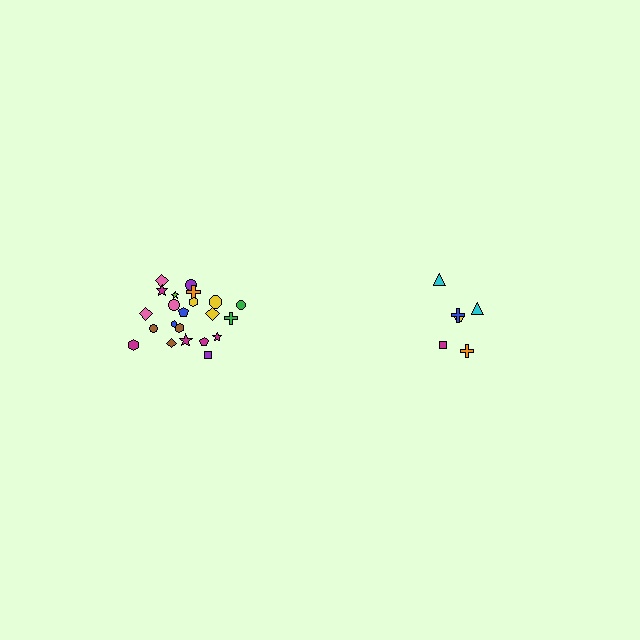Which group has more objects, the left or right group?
The left group.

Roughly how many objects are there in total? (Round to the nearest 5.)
Roughly 30 objects in total.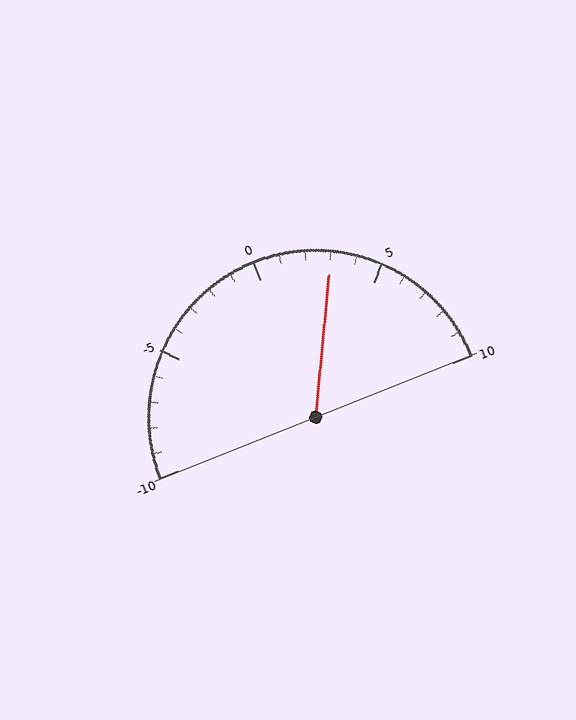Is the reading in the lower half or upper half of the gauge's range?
The reading is in the upper half of the range (-10 to 10).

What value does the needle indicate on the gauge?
The needle indicates approximately 3.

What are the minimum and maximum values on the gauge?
The gauge ranges from -10 to 10.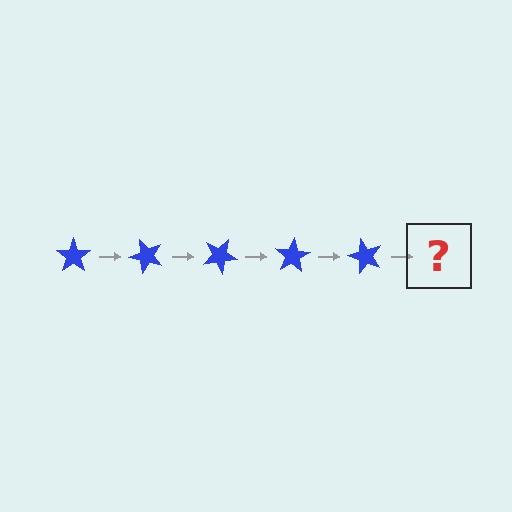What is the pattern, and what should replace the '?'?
The pattern is that the star rotates 50 degrees each step. The '?' should be a blue star rotated 250 degrees.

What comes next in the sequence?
The next element should be a blue star rotated 250 degrees.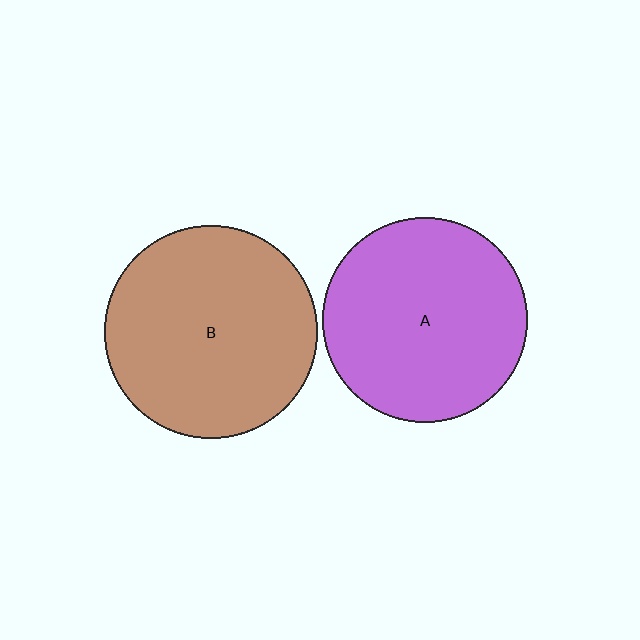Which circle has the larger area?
Circle B (brown).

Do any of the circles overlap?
No, none of the circles overlap.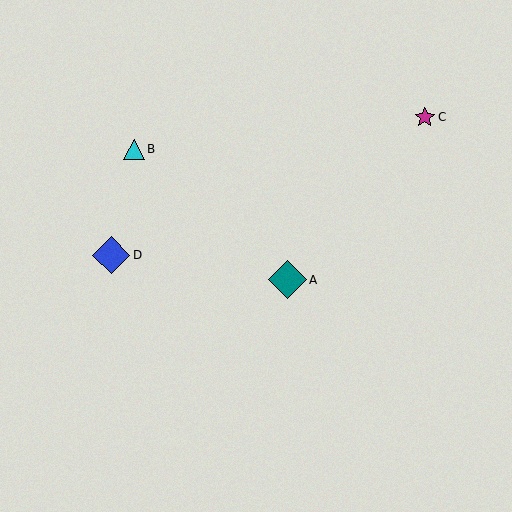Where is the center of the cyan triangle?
The center of the cyan triangle is at (134, 149).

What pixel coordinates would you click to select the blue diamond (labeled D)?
Click at (111, 255) to select the blue diamond D.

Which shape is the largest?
The teal diamond (labeled A) is the largest.